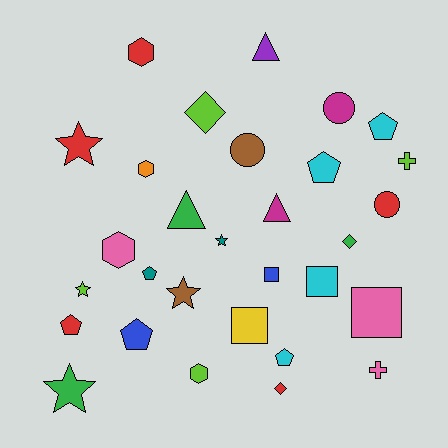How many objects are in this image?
There are 30 objects.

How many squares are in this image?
There are 4 squares.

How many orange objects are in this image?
There is 1 orange object.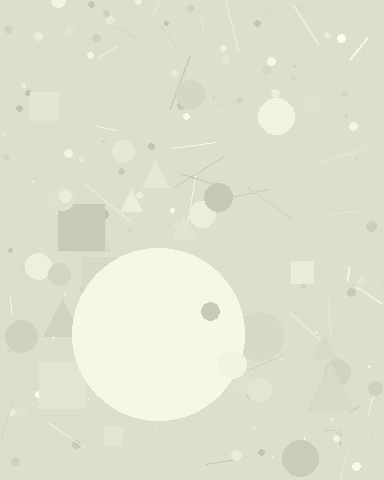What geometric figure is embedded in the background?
A circle is embedded in the background.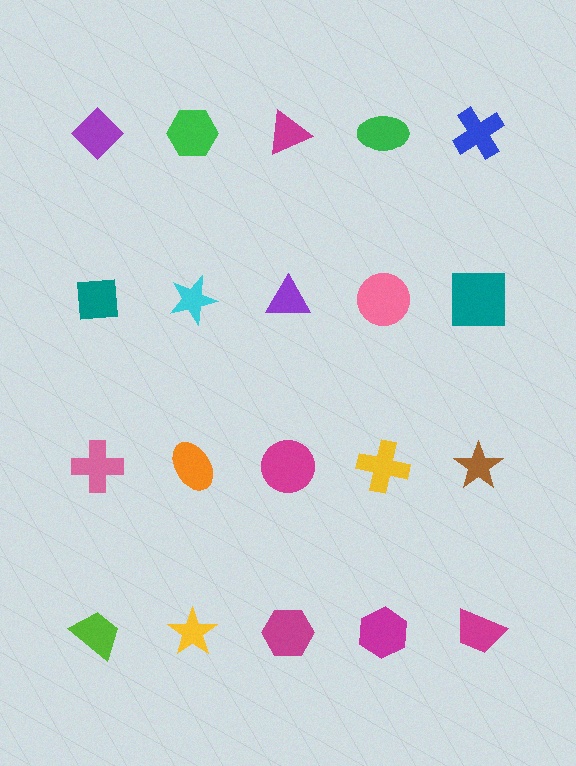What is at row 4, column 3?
A magenta hexagon.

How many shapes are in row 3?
5 shapes.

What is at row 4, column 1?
A lime trapezoid.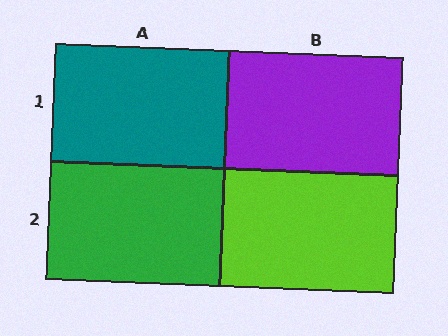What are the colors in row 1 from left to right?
Teal, purple.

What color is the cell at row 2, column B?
Lime.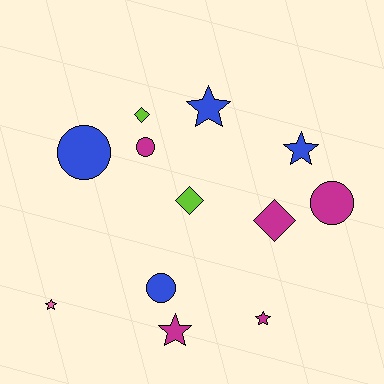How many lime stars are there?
There are no lime stars.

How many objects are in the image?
There are 12 objects.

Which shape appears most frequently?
Star, with 5 objects.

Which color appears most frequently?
Magenta, with 5 objects.